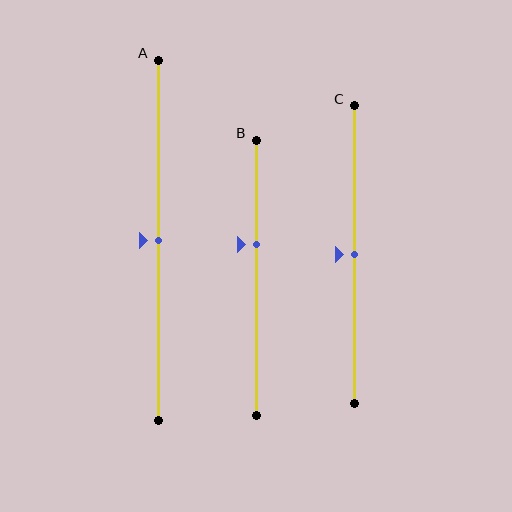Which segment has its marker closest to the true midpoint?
Segment A has its marker closest to the true midpoint.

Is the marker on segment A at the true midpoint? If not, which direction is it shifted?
Yes, the marker on segment A is at the true midpoint.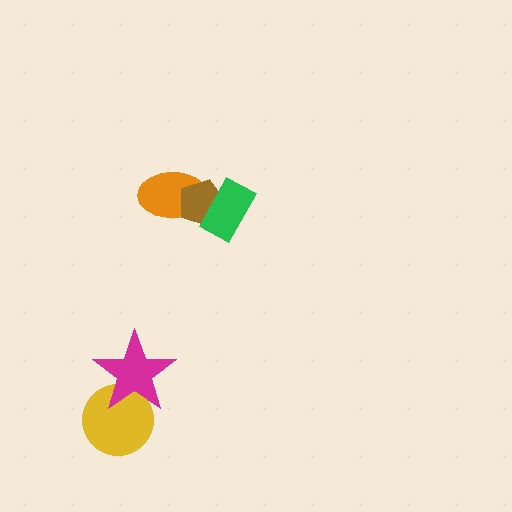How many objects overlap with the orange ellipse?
2 objects overlap with the orange ellipse.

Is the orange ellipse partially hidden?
Yes, it is partially covered by another shape.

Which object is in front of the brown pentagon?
The green rectangle is in front of the brown pentagon.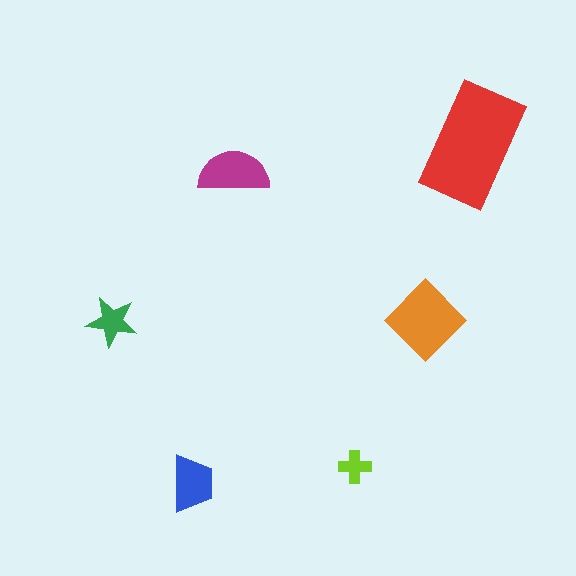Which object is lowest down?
The blue trapezoid is bottommost.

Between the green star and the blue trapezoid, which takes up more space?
The blue trapezoid.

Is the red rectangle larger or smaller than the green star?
Larger.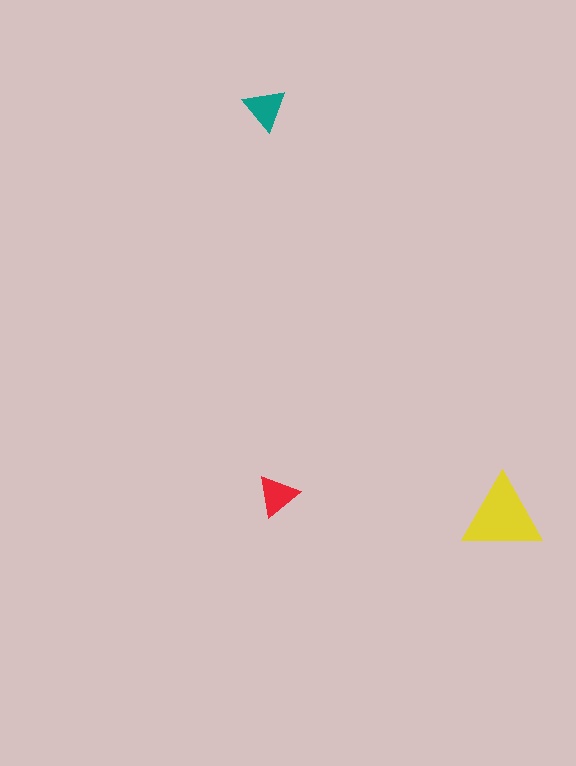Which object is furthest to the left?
The teal triangle is leftmost.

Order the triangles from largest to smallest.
the yellow one, the teal one, the red one.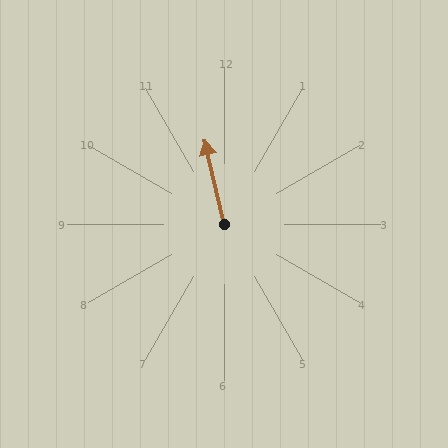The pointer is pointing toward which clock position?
Roughly 12 o'clock.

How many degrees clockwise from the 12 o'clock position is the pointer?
Approximately 347 degrees.